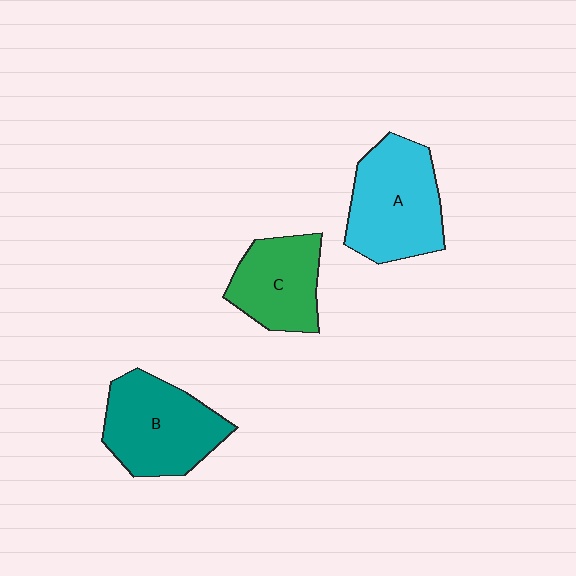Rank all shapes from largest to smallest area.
From largest to smallest: A (cyan), B (teal), C (green).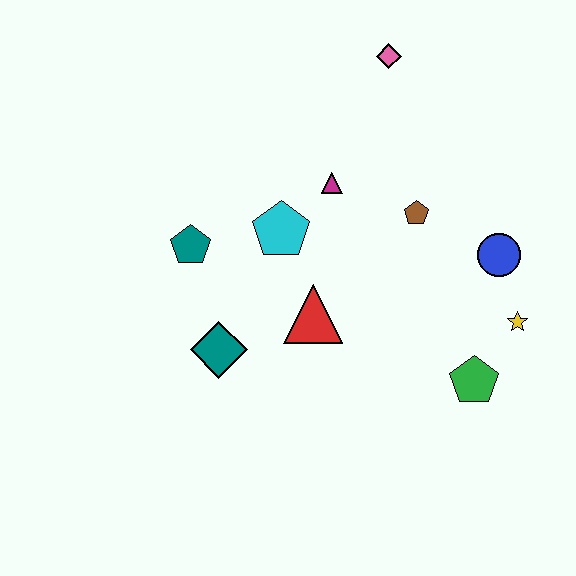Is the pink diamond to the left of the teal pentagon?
No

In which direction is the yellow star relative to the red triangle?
The yellow star is to the right of the red triangle.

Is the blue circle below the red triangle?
No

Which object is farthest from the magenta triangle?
The green pentagon is farthest from the magenta triangle.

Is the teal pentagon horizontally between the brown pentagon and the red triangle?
No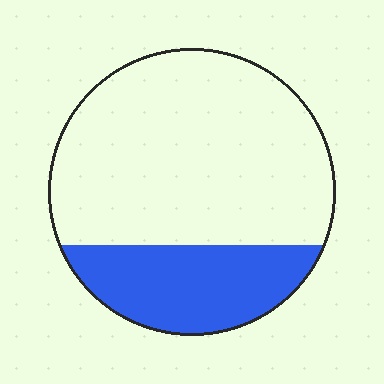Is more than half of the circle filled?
No.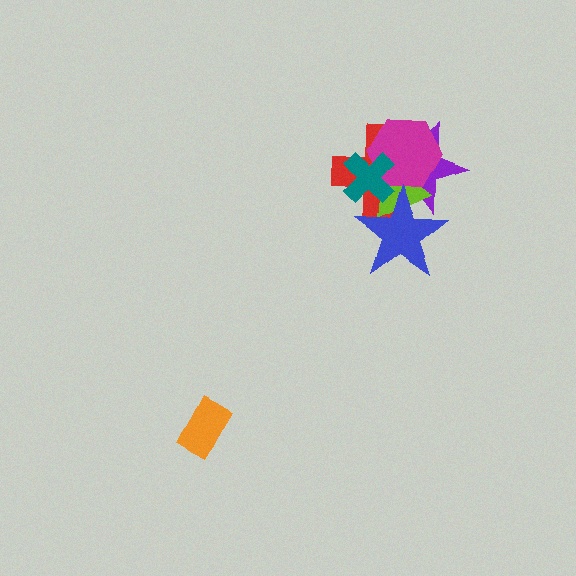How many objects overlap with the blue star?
4 objects overlap with the blue star.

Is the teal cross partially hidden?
Yes, it is partially covered by another shape.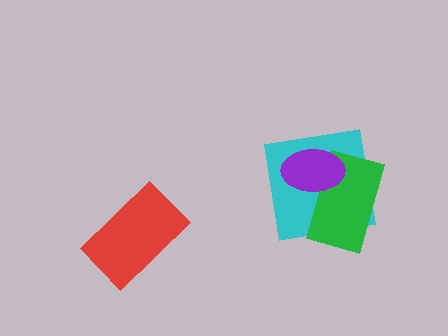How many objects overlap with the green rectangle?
2 objects overlap with the green rectangle.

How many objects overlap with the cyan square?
2 objects overlap with the cyan square.